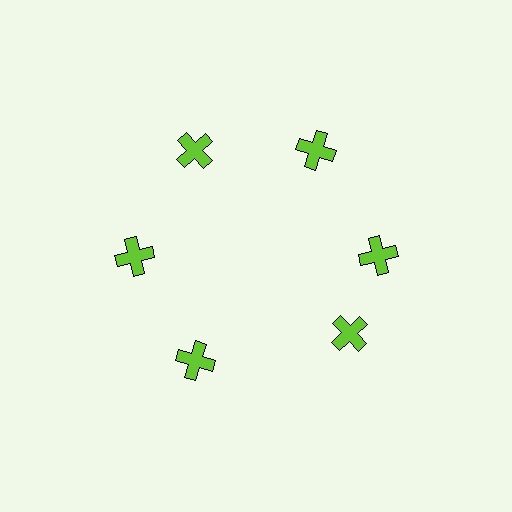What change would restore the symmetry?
The symmetry would be restored by rotating it back into even spacing with its neighbors so that all 6 crosses sit at equal angles and equal distance from the center.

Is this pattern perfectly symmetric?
No. The 6 lime crosses are arranged in a ring, but one element near the 5 o'clock position is rotated out of alignment along the ring, breaking the 6-fold rotational symmetry.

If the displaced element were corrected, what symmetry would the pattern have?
It would have 6-fold rotational symmetry — the pattern would map onto itself every 60 degrees.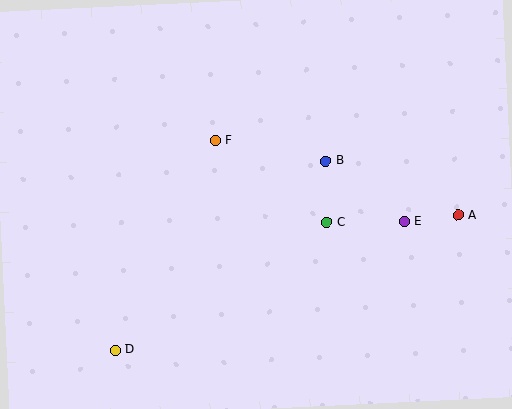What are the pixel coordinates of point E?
Point E is at (404, 222).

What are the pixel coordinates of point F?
Point F is at (215, 140).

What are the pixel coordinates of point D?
Point D is at (115, 350).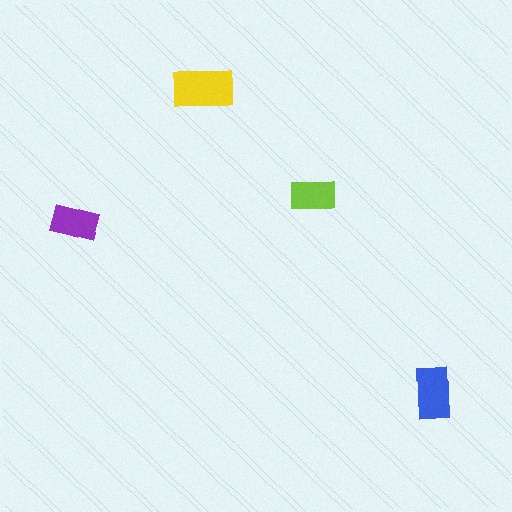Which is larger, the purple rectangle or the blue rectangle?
The blue one.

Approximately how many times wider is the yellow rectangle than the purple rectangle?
About 1.5 times wider.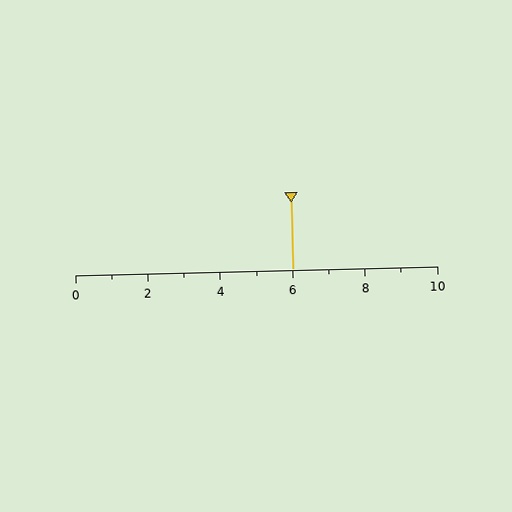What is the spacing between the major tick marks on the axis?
The major ticks are spaced 2 apart.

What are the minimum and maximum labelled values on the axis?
The axis runs from 0 to 10.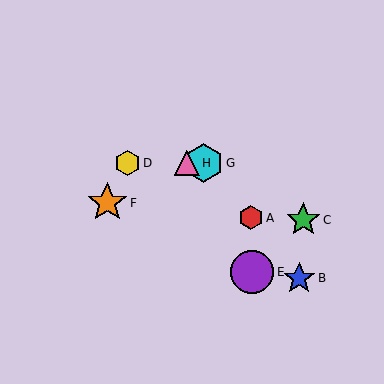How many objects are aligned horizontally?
3 objects (D, G, H) are aligned horizontally.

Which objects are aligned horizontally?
Objects D, G, H are aligned horizontally.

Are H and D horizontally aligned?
Yes, both are at y≈163.